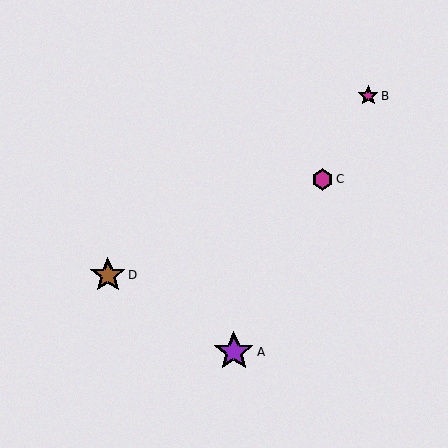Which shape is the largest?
The purple star (labeled A) is the largest.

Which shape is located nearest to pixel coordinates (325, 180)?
The magenta hexagon (labeled C) at (323, 179) is nearest to that location.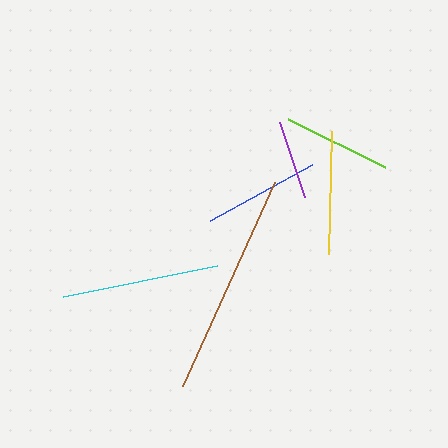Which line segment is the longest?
The brown line is the longest at approximately 224 pixels.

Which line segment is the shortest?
The purple line is the shortest at approximately 79 pixels.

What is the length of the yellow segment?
The yellow segment is approximately 123 pixels long.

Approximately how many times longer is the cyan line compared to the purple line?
The cyan line is approximately 2.0 times the length of the purple line.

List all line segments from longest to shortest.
From longest to shortest: brown, cyan, yellow, blue, lime, purple.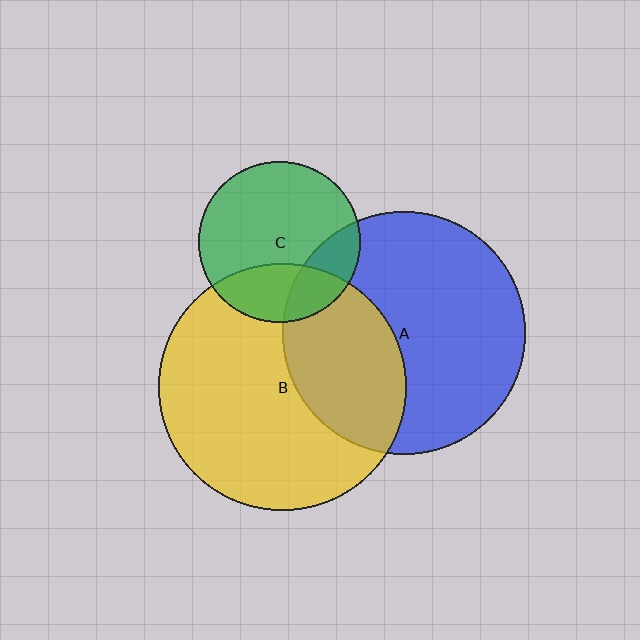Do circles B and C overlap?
Yes.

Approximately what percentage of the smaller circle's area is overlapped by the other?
Approximately 30%.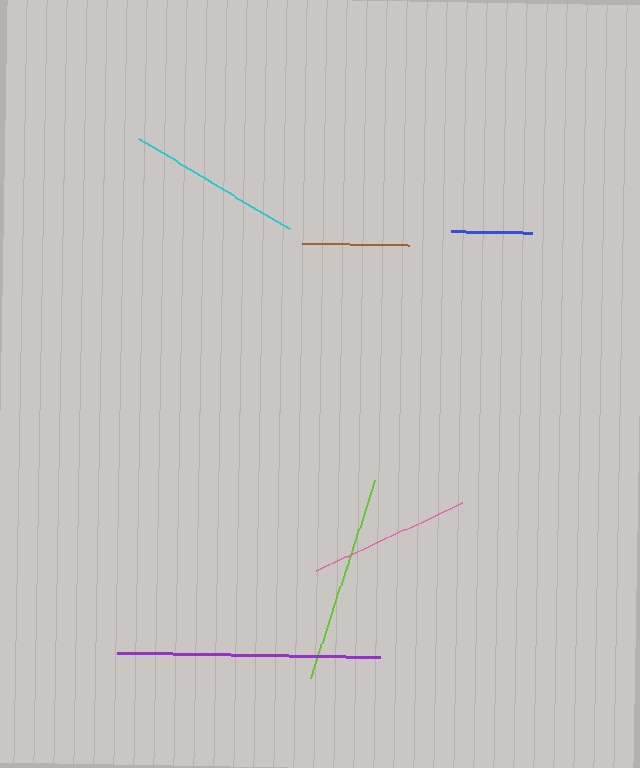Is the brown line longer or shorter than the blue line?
The brown line is longer than the blue line.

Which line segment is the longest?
The purple line is the longest at approximately 263 pixels.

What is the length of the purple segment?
The purple segment is approximately 263 pixels long.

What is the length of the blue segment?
The blue segment is approximately 81 pixels long.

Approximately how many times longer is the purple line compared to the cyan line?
The purple line is approximately 1.5 times the length of the cyan line.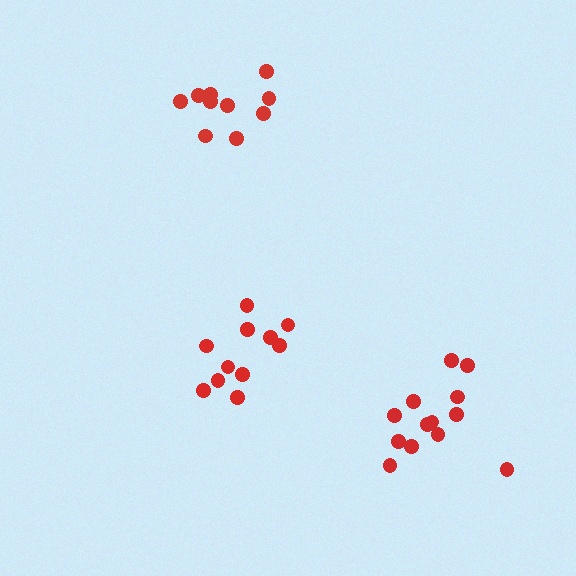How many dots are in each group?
Group 1: 10 dots, Group 2: 11 dots, Group 3: 13 dots (34 total).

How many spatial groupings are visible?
There are 3 spatial groupings.